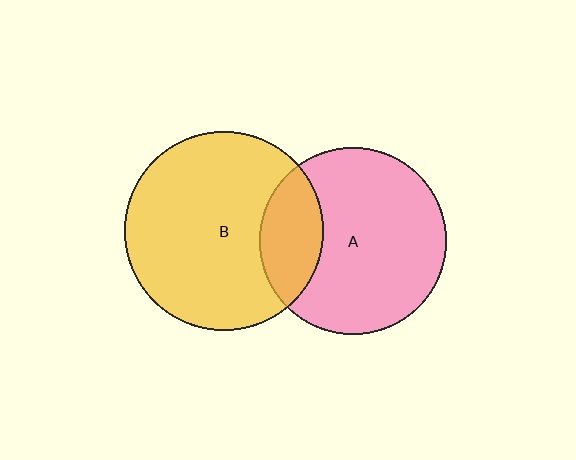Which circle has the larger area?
Circle B (yellow).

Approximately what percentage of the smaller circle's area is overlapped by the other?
Approximately 25%.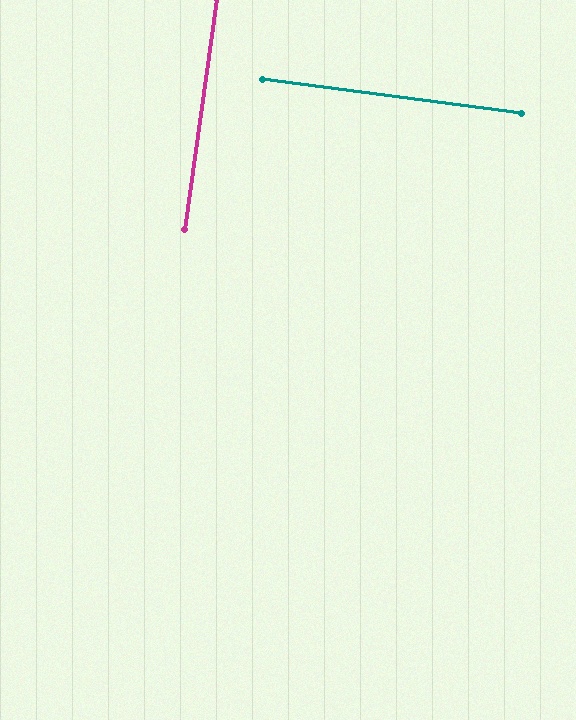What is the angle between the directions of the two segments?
Approximately 90 degrees.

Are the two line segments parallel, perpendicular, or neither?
Perpendicular — they meet at approximately 90°.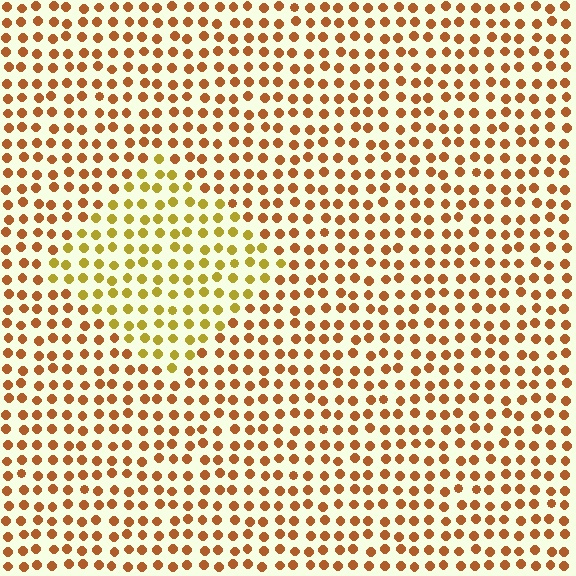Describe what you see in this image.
The image is filled with small brown elements in a uniform arrangement. A diamond-shaped region is visible where the elements are tinted to a slightly different hue, forming a subtle color boundary.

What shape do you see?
I see a diamond.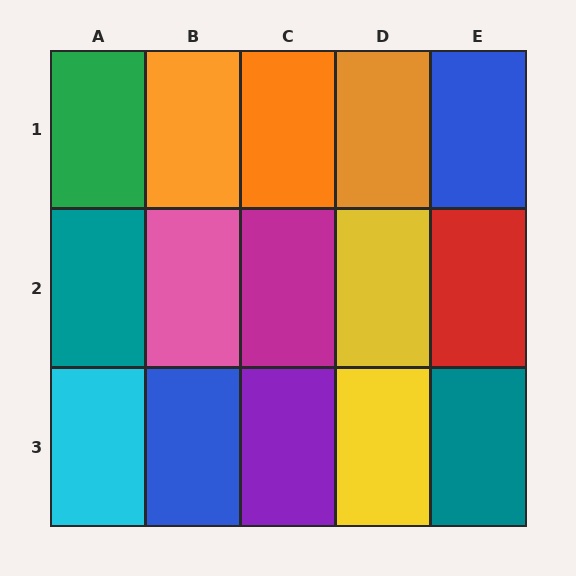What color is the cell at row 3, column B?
Blue.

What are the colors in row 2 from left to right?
Teal, pink, magenta, yellow, red.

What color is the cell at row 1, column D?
Orange.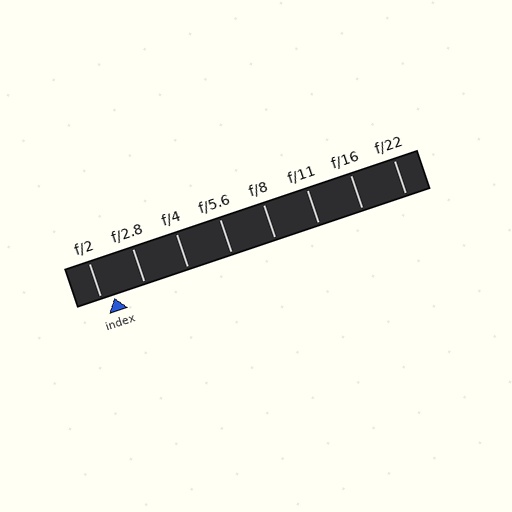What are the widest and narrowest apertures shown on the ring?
The widest aperture shown is f/2 and the narrowest is f/22.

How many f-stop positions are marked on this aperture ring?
There are 8 f-stop positions marked.